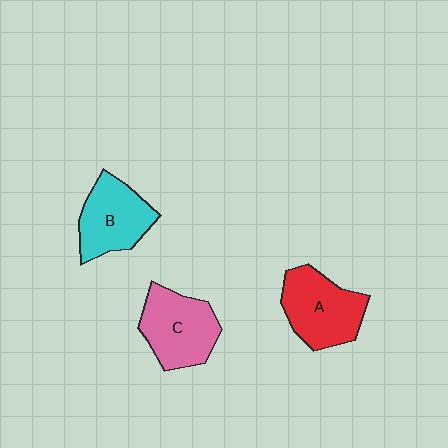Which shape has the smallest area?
Shape B (cyan).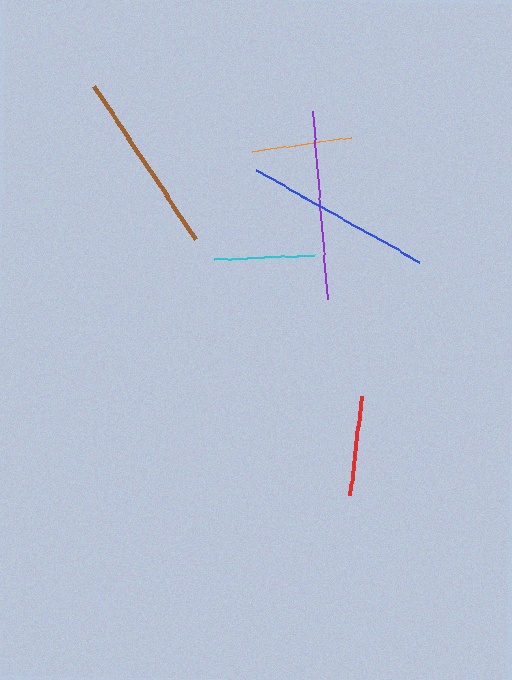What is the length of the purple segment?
The purple segment is approximately 189 pixels long.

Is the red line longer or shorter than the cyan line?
The cyan line is longer than the red line.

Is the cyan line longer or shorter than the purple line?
The purple line is longer than the cyan line.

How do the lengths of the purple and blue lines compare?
The purple and blue lines are approximately the same length.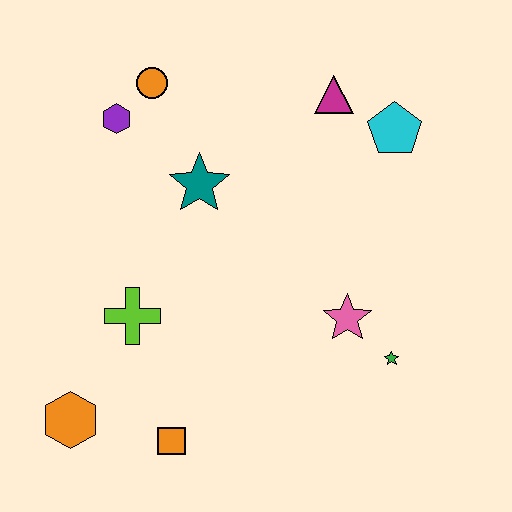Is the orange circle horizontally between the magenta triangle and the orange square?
No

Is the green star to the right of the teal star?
Yes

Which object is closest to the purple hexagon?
The orange circle is closest to the purple hexagon.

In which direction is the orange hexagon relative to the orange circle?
The orange hexagon is below the orange circle.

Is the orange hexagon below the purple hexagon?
Yes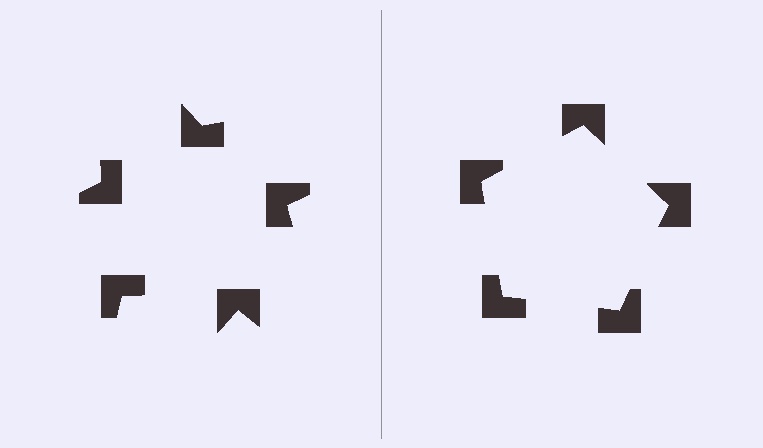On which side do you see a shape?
An illusory pentagon appears on the right side. On the left side the wedge cuts are rotated, so no coherent shape forms.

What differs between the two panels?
The notched squares are positioned identically on both sides; only the wedge orientations differ. On the right they align to a pentagon; on the left they are misaligned.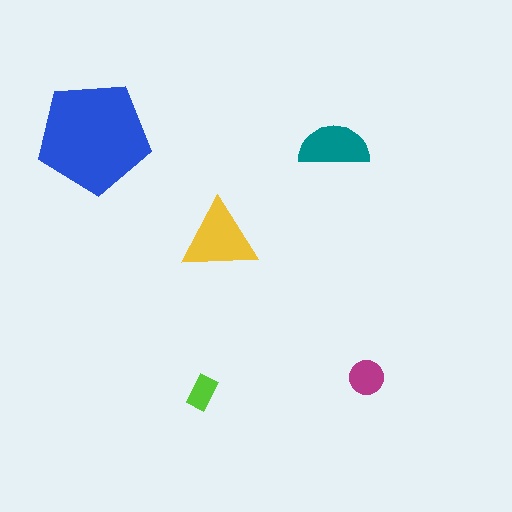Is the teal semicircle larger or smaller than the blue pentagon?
Smaller.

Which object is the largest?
The blue pentagon.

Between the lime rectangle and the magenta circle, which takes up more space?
The magenta circle.